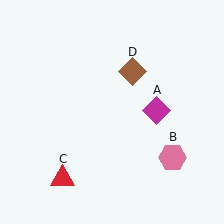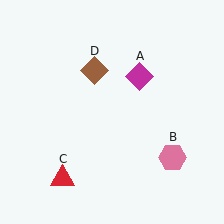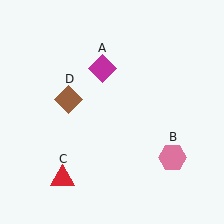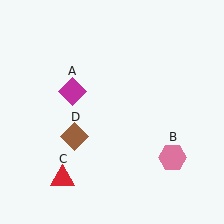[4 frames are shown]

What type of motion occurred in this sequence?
The magenta diamond (object A), brown diamond (object D) rotated counterclockwise around the center of the scene.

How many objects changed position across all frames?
2 objects changed position: magenta diamond (object A), brown diamond (object D).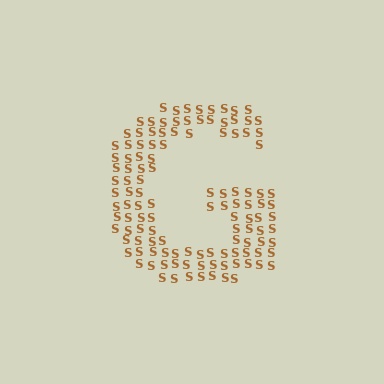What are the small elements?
The small elements are letter S's.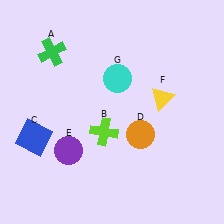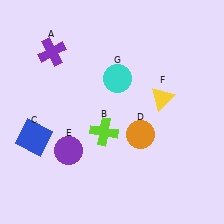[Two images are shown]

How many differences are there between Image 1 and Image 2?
There is 1 difference between the two images.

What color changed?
The cross (A) changed from green in Image 1 to purple in Image 2.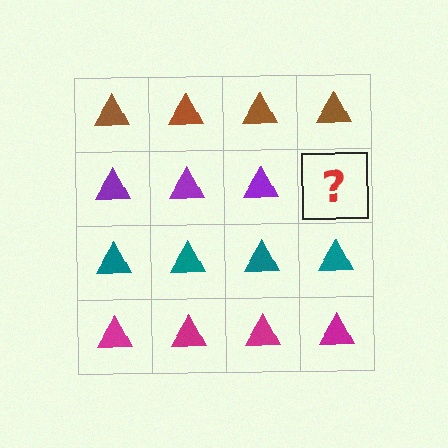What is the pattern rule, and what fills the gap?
The rule is that each row has a consistent color. The gap should be filled with a purple triangle.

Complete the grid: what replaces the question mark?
The question mark should be replaced with a purple triangle.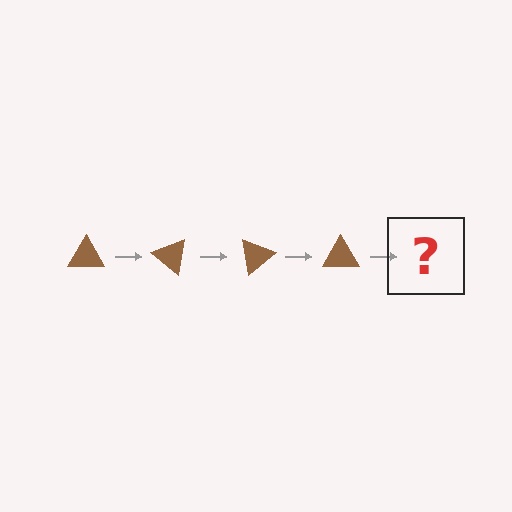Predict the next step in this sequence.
The next step is a brown triangle rotated 160 degrees.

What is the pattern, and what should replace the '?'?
The pattern is that the triangle rotates 40 degrees each step. The '?' should be a brown triangle rotated 160 degrees.